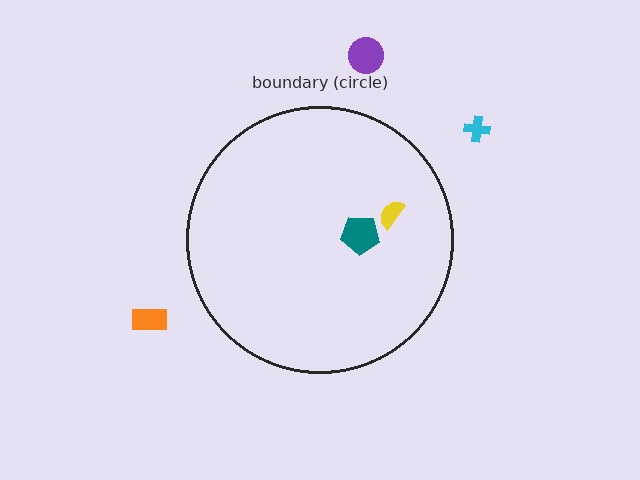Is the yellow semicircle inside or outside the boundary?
Inside.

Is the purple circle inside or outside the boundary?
Outside.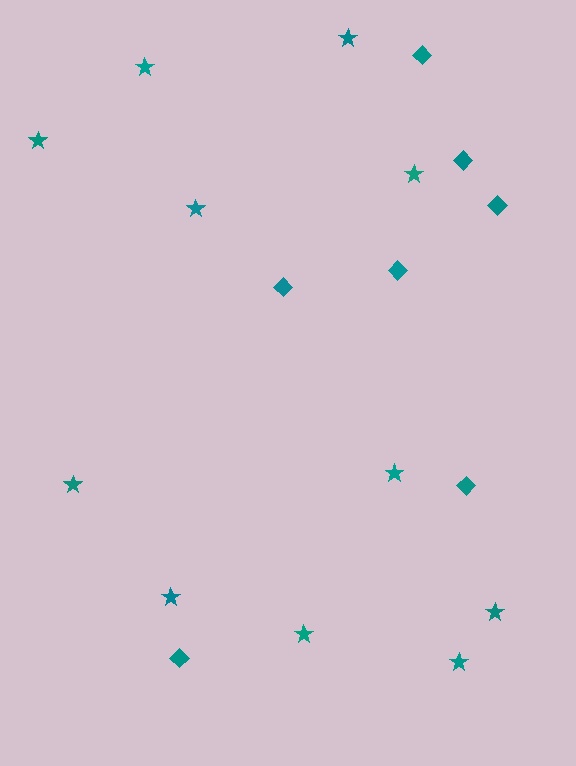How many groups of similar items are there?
There are 2 groups: one group of stars (11) and one group of diamonds (7).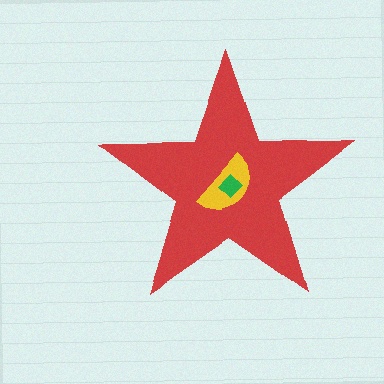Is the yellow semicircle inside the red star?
Yes.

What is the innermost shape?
The green diamond.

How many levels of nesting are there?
3.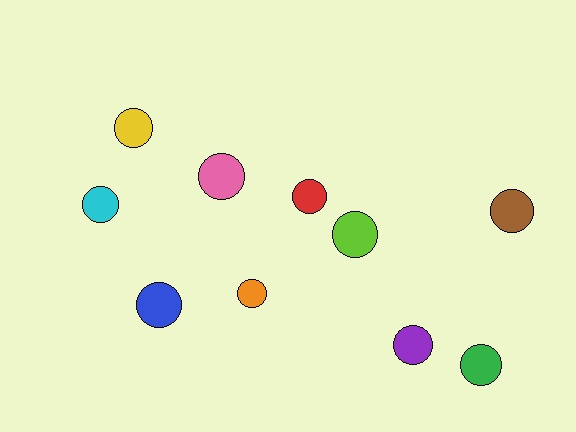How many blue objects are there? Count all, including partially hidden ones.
There is 1 blue object.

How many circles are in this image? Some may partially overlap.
There are 10 circles.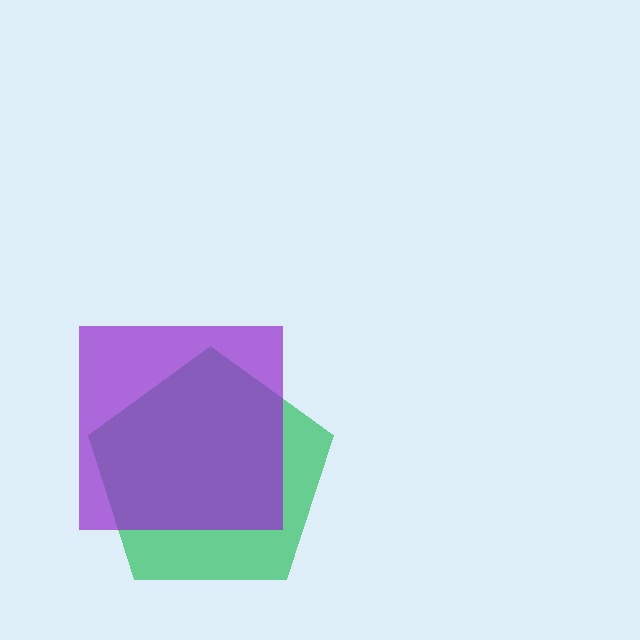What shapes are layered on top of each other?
The layered shapes are: a green pentagon, a purple square.